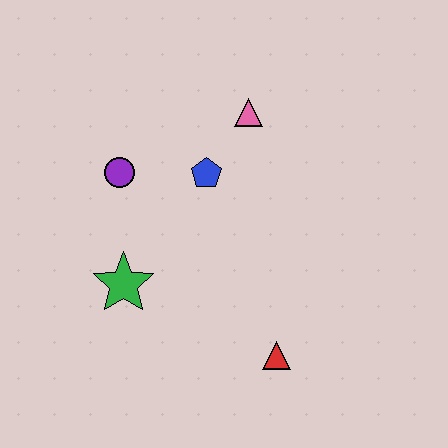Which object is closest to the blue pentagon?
The pink triangle is closest to the blue pentagon.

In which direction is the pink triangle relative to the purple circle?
The pink triangle is to the right of the purple circle.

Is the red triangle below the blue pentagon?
Yes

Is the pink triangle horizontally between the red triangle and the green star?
Yes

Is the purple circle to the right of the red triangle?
No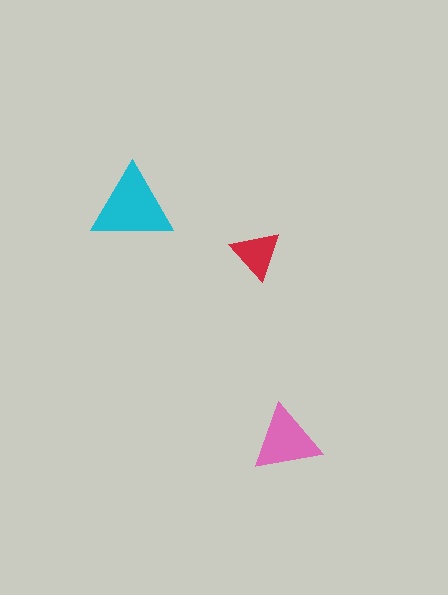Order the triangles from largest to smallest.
the cyan one, the pink one, the red one.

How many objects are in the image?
There are 3 objects in the image.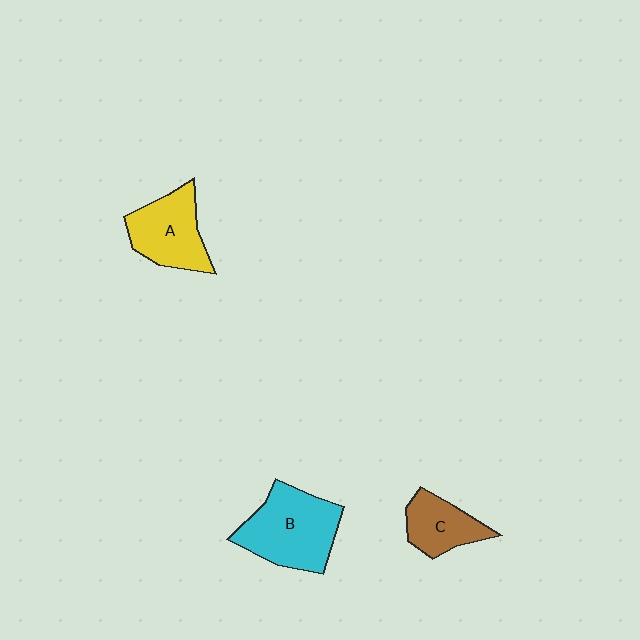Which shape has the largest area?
Shape B (cyan).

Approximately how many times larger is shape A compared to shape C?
Approximately 1.4 times.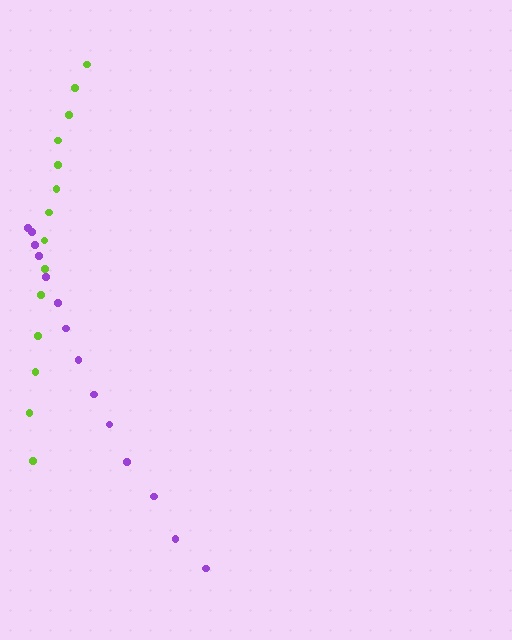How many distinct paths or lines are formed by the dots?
There are 2 distinct paths.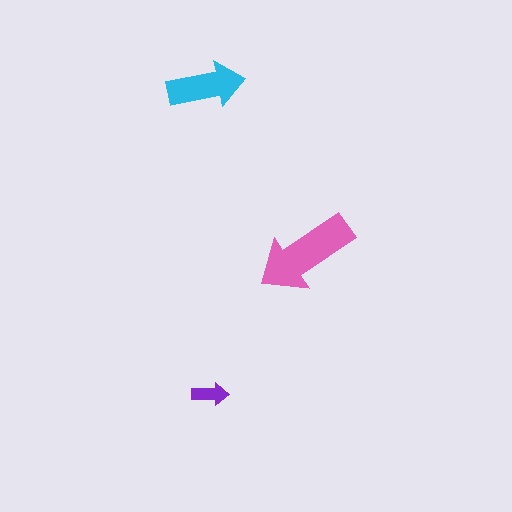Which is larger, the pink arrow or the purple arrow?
The pink one.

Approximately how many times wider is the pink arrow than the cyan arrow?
About 1.5 times wider.